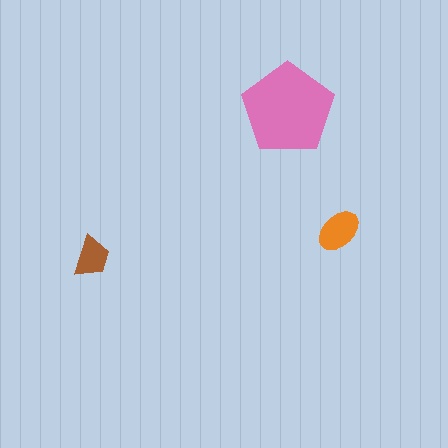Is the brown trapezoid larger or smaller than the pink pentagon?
Smaller.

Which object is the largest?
The pink pentagon.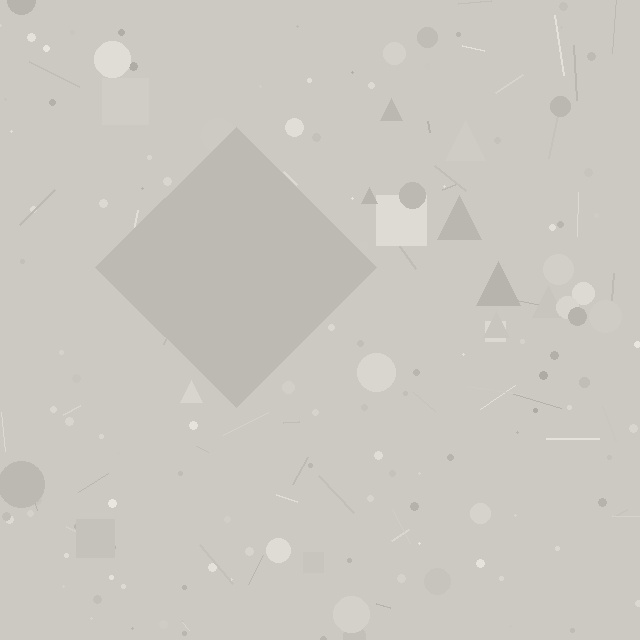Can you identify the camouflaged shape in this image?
The camouflaged shape is a diamond.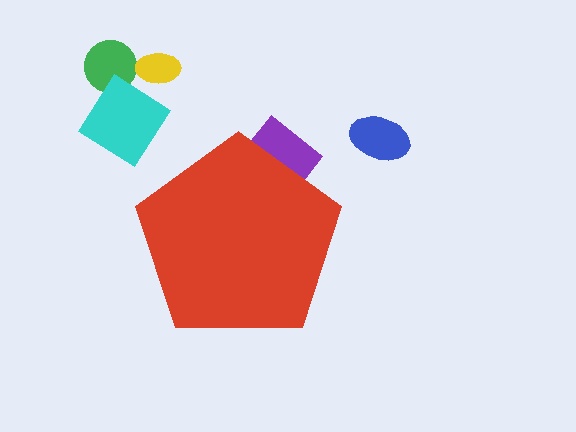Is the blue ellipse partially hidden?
No, the blue ellipse is fully visible.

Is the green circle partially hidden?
No, the green circle is fully visible.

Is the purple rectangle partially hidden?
Yes, the purple rectangle is partially hidden behind the red pentagon.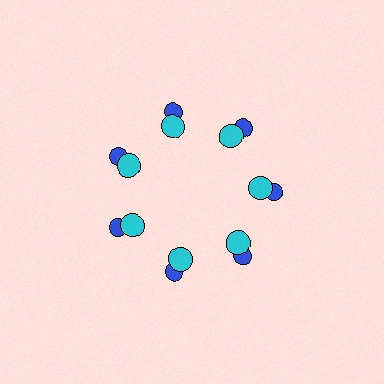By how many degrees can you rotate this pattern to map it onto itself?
The pattern maps onto itself every 51 degrees of rotation.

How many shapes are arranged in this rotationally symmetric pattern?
There are 14 shapes, arranged in 7 groups of 2.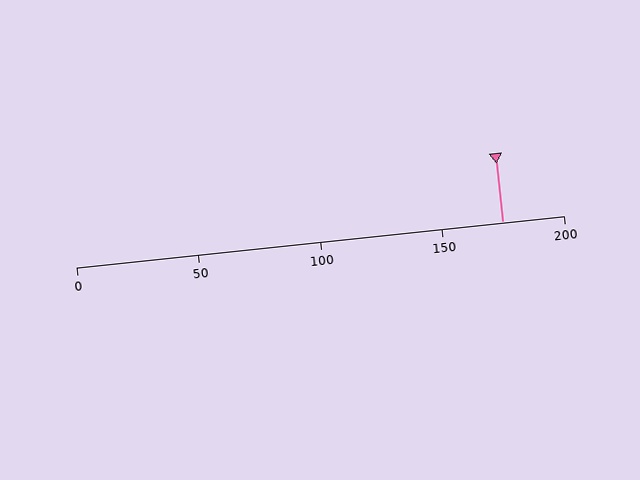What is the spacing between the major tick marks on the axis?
The major ticks are spaced 50 apart.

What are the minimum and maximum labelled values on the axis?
The axis runs from 0 to 200.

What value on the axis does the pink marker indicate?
The marker indicates approximately 175.